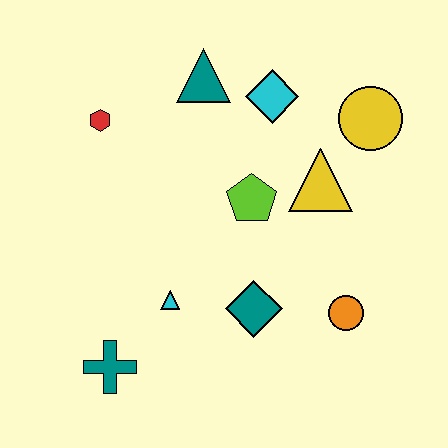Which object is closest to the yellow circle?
The yellow triangle is closest to the yellow circle.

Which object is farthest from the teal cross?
The yellow circle is farthest from the teal cross.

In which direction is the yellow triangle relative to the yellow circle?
The yellow triangle is below the yellow circle.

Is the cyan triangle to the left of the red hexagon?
No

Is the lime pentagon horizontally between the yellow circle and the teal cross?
Yes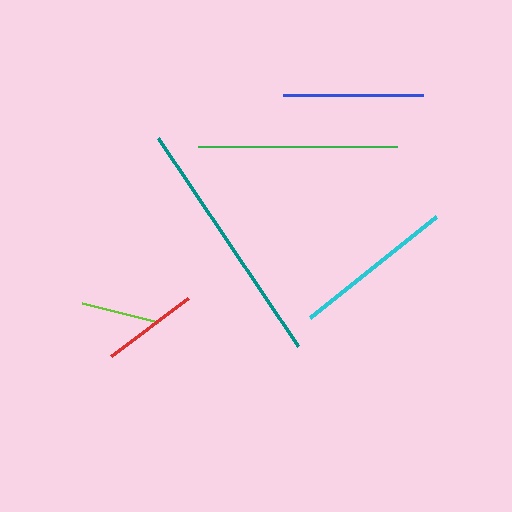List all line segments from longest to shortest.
From longest to shortest: teal, green, cyan, blue, red, lime.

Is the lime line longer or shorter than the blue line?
The blue line is longer than the lime line.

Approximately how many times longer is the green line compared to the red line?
The green line is approximately 2.1 times the length of the red line.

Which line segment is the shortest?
The lime line is the shortest at approximately 78 pixels.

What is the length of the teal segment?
The teal segment is approximately 251 pixels long.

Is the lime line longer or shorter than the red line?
The red line is longer than the lime line.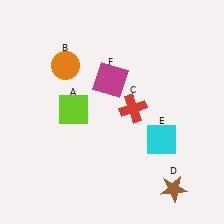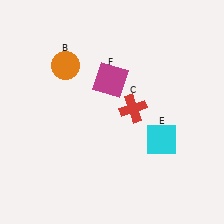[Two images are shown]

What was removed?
The brown star (D), the lime square (A) were removed in Image 2.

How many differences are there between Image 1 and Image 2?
There are 2 differences between the two images.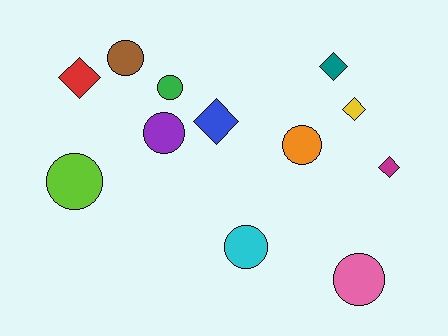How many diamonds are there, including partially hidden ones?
There are 5 diamonds.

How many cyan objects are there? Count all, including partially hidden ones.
There is 1 cyan object.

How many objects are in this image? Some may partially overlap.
There are 12 objects.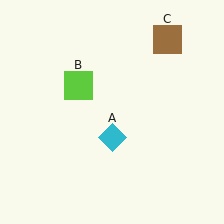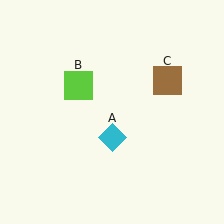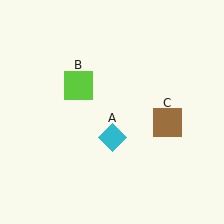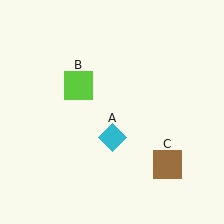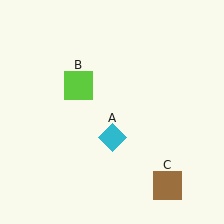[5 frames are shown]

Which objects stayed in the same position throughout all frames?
Cyan diamond (object A) and lime square (object B) remained stationary.